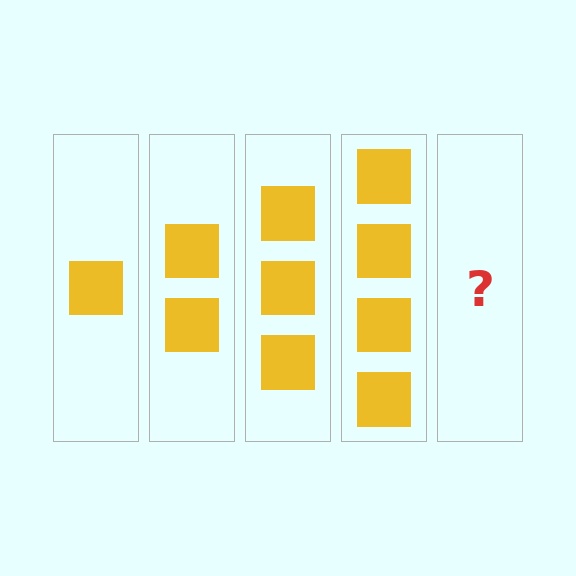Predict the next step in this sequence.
The next step is 5 squares.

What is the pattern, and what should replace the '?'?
The pattern is that each step adds one more square. The '?' should be 5 squares.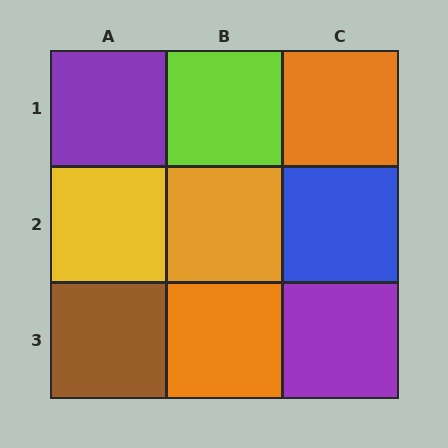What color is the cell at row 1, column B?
Lime.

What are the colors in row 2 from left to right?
Yellow, orange, blue.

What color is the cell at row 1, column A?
Purple.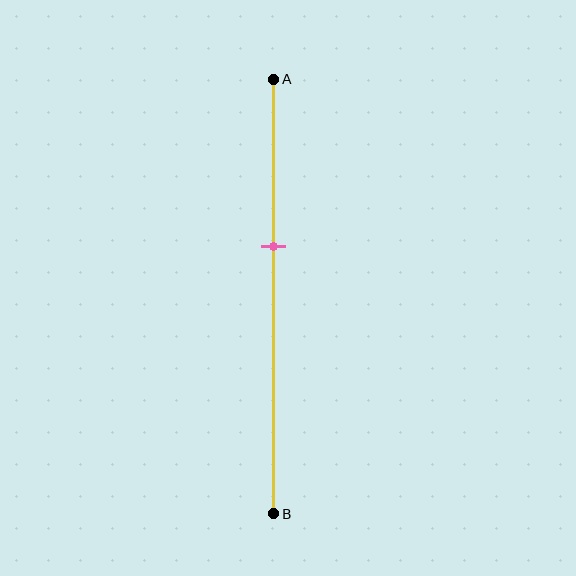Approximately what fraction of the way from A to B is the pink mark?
The pink mark is approximately 40% of the way from A to B.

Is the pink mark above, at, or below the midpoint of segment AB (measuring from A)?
The pink mark is above the midpoint of segment AB.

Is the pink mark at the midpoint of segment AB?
No, the mark is at about 40% from A, not at the 50% midpoint.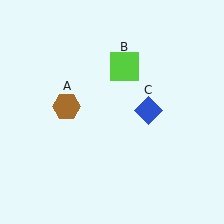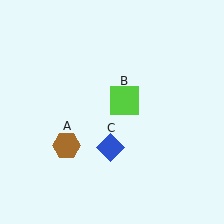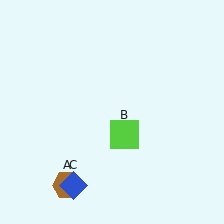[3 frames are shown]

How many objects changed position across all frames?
3 objects changed position: brown hexagon (object A), lime square (object B), blue diamond (object C).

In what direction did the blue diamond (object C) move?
The blue diamond (object C) moved down and to the left.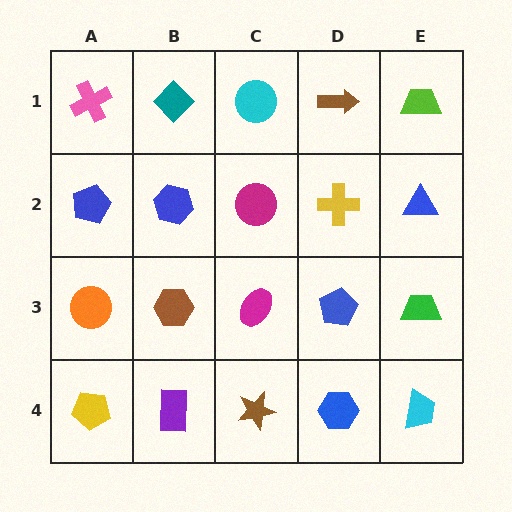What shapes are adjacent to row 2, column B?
A teal diamond (row 1, column B), a brown hexagon (row 3, column B), a blue pentagon (row 2, column A), a magenta circle (row 2, column C).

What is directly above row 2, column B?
A teal diamond.